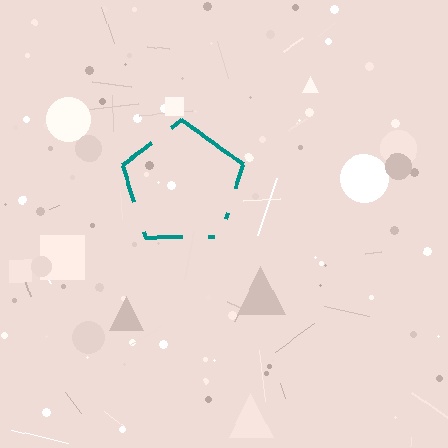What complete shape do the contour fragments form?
The contour fragments form a pentagon.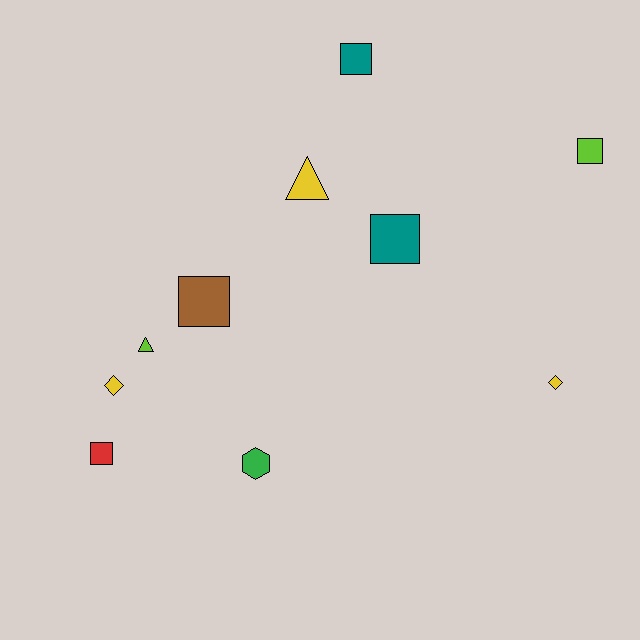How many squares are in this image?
There are 5 squares.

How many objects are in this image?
There are 10 objects.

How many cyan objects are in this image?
There are no cyan objects.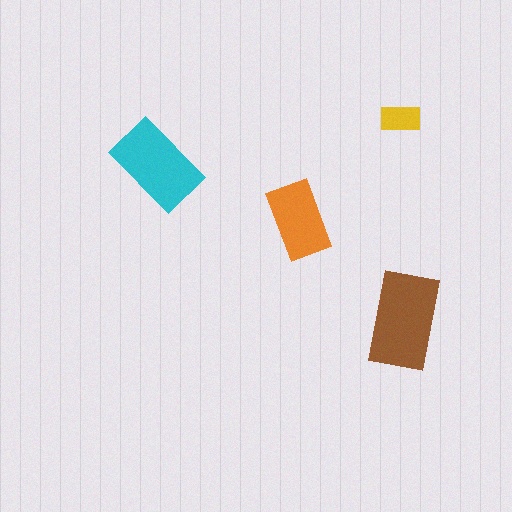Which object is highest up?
The yellow rectangle is topmost.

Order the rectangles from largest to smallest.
the brown one, the cyan one, the orange one, the yellow one.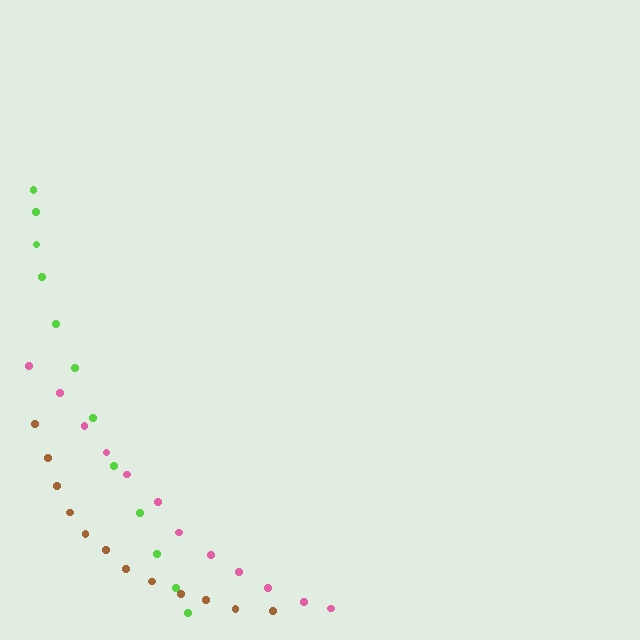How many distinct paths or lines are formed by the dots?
There are 3 distinct paths.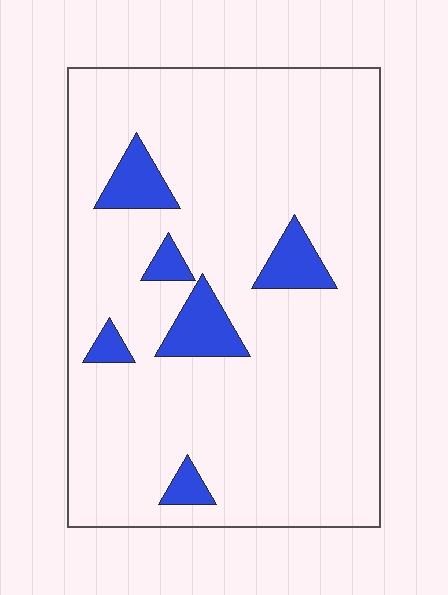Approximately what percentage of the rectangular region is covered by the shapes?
Approximately 10%.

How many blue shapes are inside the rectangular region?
6.